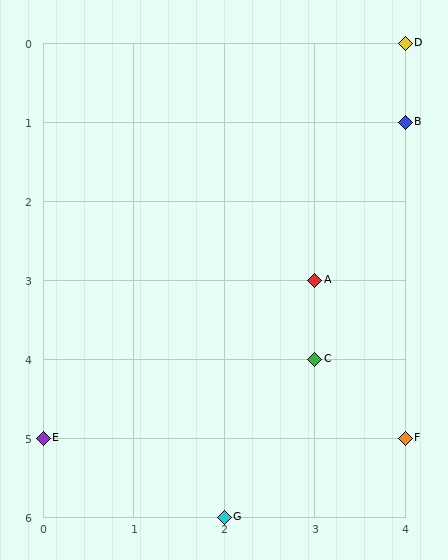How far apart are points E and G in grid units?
Points E and G are 2 columns and 1 row apart (about 2.2 grid units diagonally).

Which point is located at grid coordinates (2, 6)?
Point G is at (2, 6).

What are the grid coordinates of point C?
Point C is at grid coordinates (3, 4).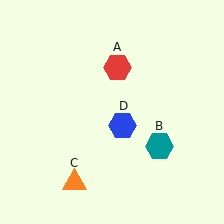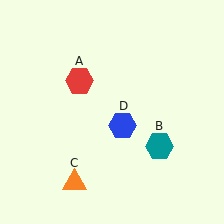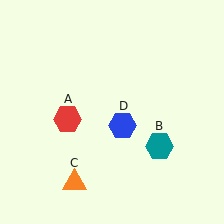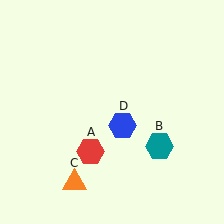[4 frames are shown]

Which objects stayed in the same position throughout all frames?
Teal hexagon (object B) and orange triangle (object C) and blue hexagon (object D) remained stationary.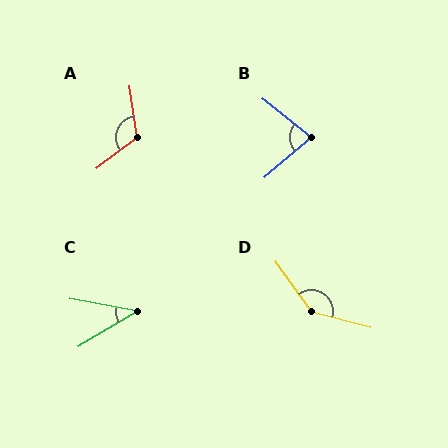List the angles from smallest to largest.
C (41°), B (79°), A (119°), D (140°).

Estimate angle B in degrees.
Approximately 79 degrees.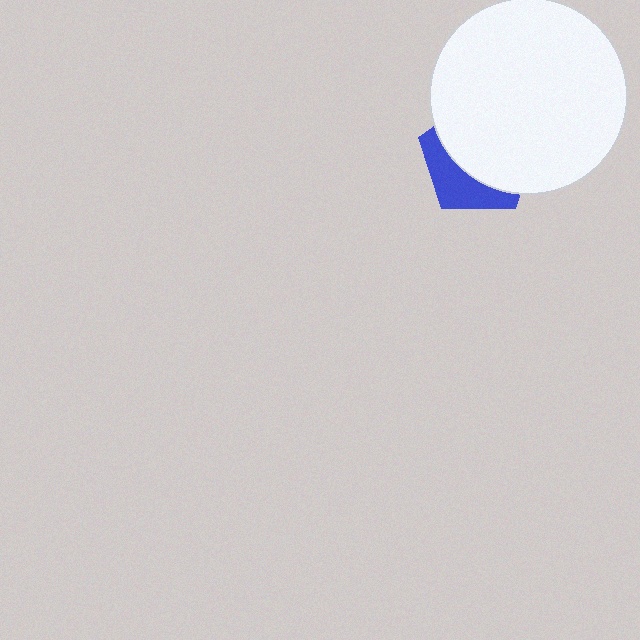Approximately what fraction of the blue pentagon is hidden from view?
Roughly 65% of the blue pentagon is hidden behind the white circle.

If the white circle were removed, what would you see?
You would see the complete blue pentagon.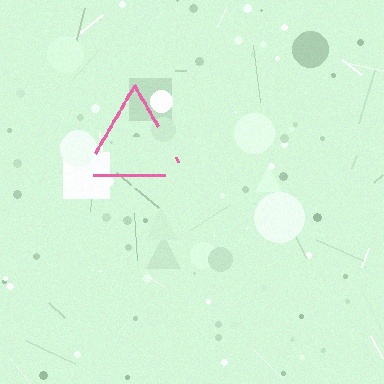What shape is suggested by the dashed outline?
The dashed outline suggests a triangle.